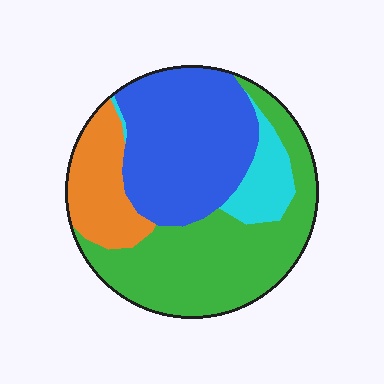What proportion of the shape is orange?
Orange takes up about one sixth (1/6) of the shape.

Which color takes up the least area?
Cyan, at roughly 10%.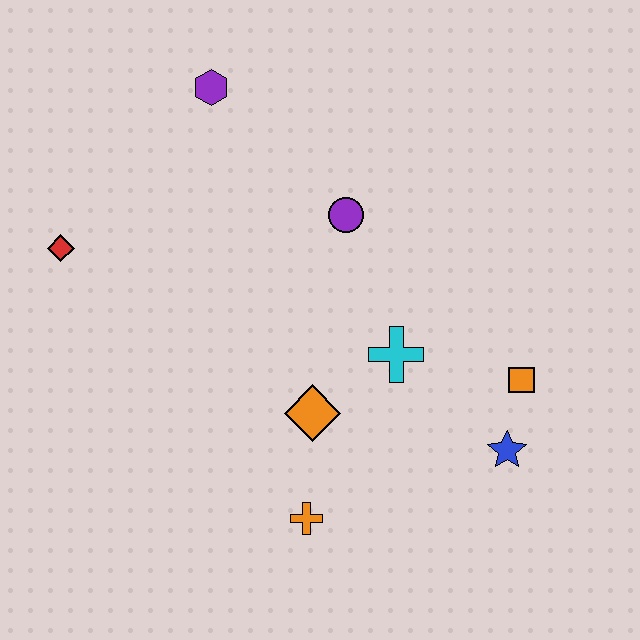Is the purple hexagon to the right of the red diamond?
Yes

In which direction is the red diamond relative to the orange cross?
The red diamond is above the orange cross.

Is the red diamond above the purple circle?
No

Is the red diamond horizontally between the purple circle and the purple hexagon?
No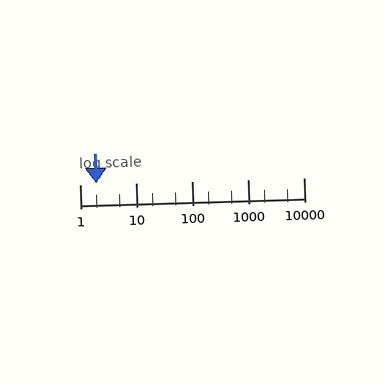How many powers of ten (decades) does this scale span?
The scale spans 4 decades, from 1 to 10000.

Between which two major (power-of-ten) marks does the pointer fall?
The pointer is between 1 and 10.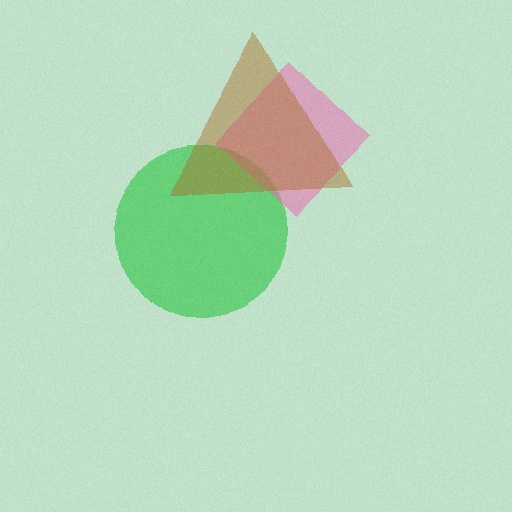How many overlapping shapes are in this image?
There are 3 overlapping shapes in the image.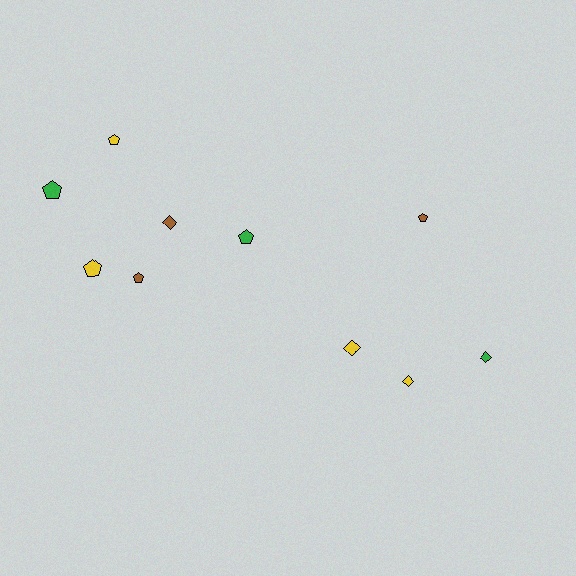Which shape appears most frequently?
Pentagon, with 6 objects.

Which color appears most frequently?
Yellow, with 4 objects.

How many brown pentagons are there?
There are 2 brown pentagons.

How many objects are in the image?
There are 10 objects.